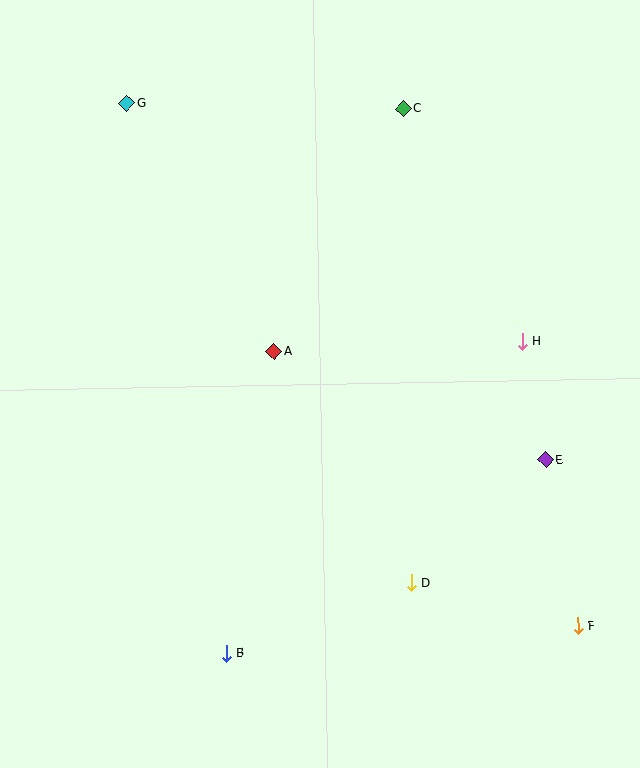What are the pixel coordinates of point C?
Point C is at (403, 109).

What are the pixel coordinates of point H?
Point H is at (523, 341).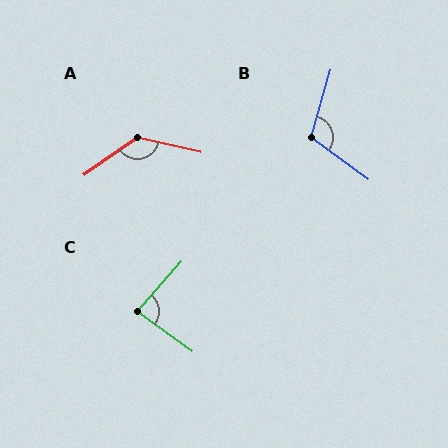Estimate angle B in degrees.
Approximately 110 degrees.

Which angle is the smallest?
C, at approximately 85 degrees.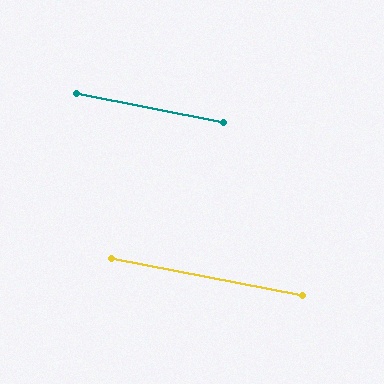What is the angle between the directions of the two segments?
Approximately 0 degrees.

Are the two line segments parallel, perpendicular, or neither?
Parallel — their directions differ by only 0.0°.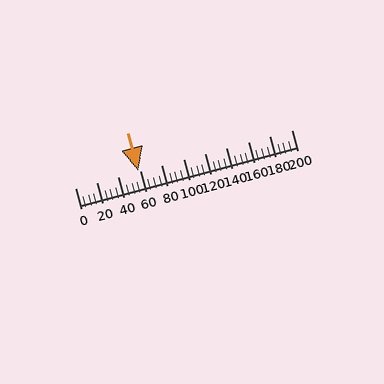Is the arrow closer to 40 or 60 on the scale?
The arrow is closer to 60.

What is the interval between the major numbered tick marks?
The major tick marks are spaced 20 units apart.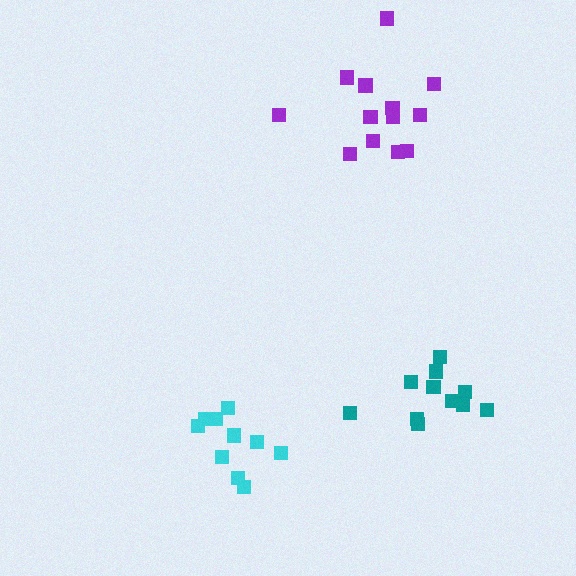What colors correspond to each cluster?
The clusters are colored: cyan, teal, purple.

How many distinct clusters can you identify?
There are 3 distinct clusters.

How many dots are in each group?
Group 1: 10 dots, Group 2: 11 dots, Group 3: 13 dots (34 total).